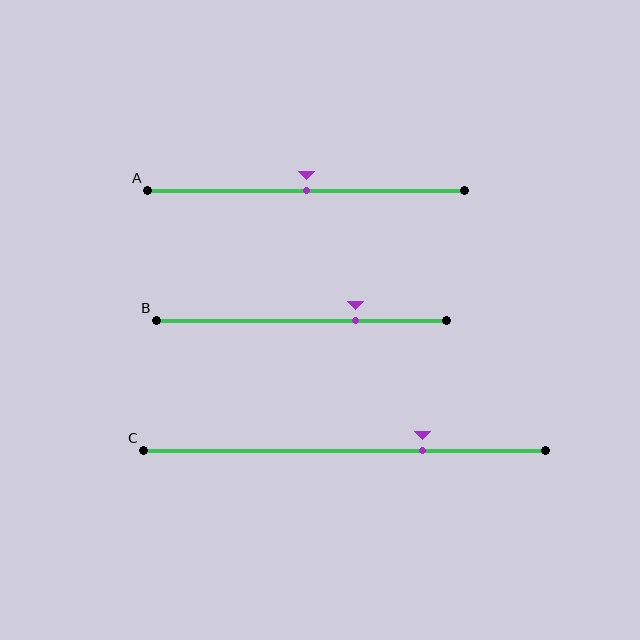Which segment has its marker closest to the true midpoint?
Segment A has its marker closest to the true midpoint.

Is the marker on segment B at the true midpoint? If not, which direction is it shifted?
No, the marker on segment B is shifted to the right by about 19% of the segment length.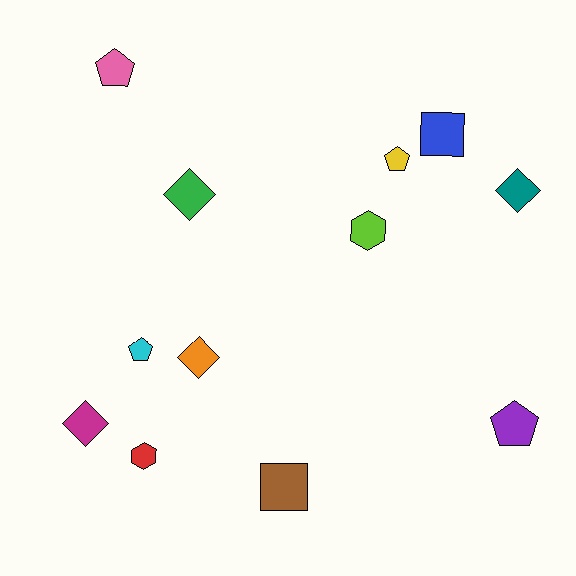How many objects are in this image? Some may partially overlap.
There are 12 objects.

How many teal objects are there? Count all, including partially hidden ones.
There is 1 teal object.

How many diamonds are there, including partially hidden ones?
There are 4 diamonds.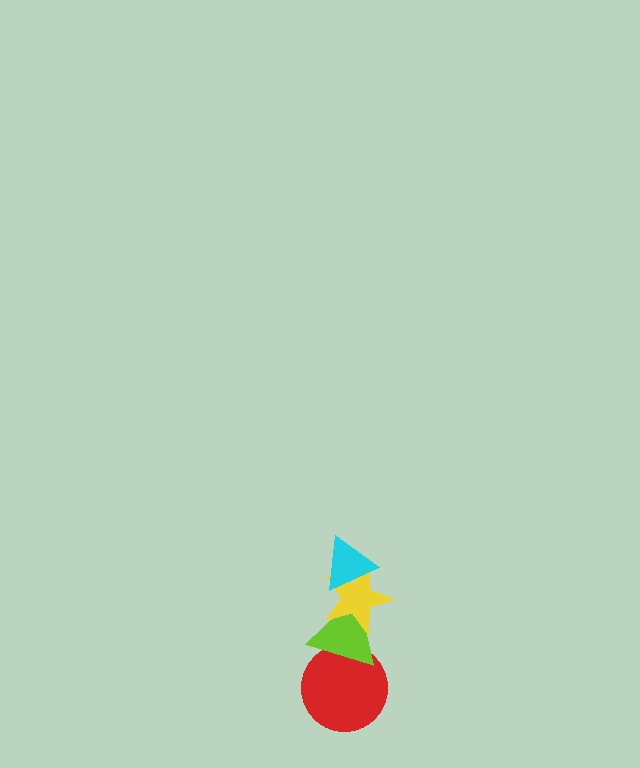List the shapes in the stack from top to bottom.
From top to bottom: the cyan triangle, the yellow star, the lime triangle, the red circle.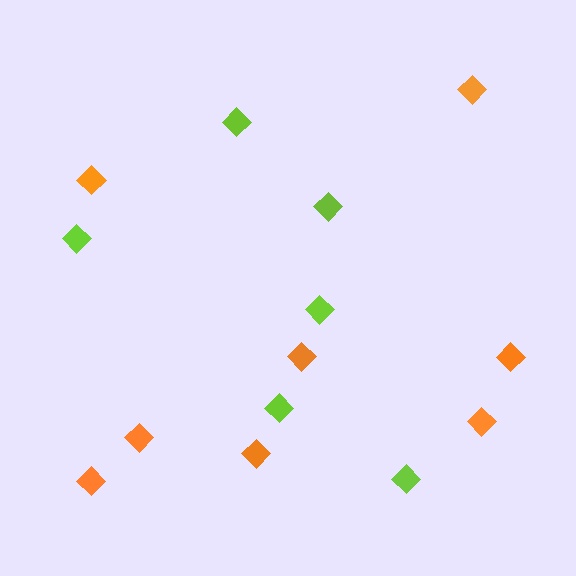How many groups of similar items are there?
There are 2 groups: one group of orange diamonds (8) and one group of lime diamonds (6).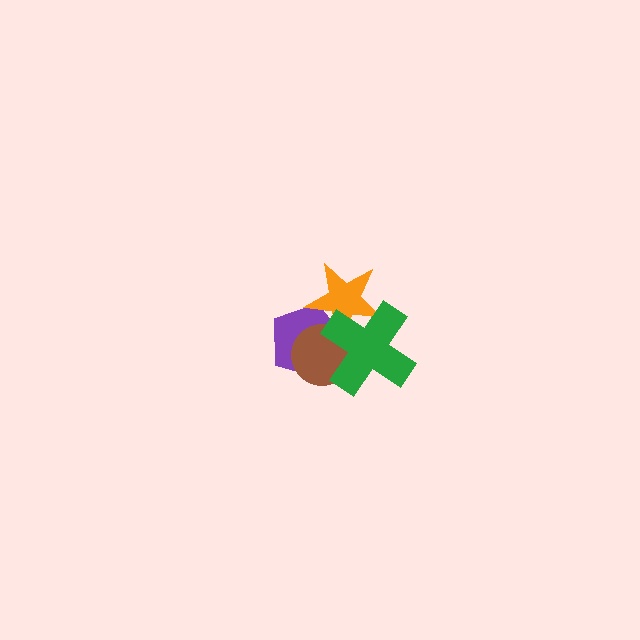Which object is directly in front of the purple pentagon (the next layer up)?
The brown circle is directly in front of the purple pentagon.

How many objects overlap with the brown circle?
3 objects overlap with the brown circle.